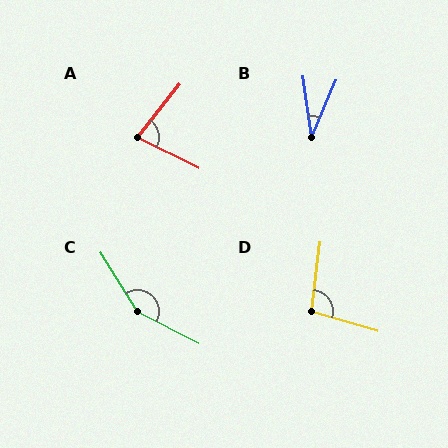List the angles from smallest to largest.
B (31°), A (78°), D (99°), C (149°).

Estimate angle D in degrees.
Approximately 99 degrees.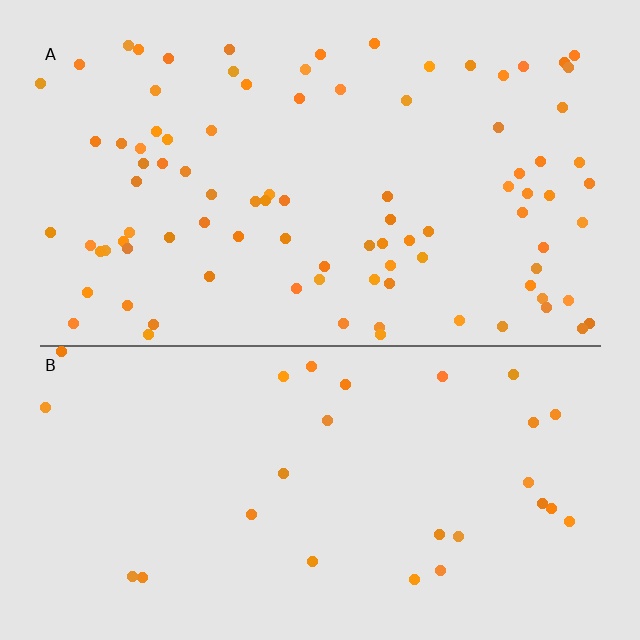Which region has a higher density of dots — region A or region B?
A (the top).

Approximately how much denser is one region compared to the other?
Approximately 3.3× — region A over region B.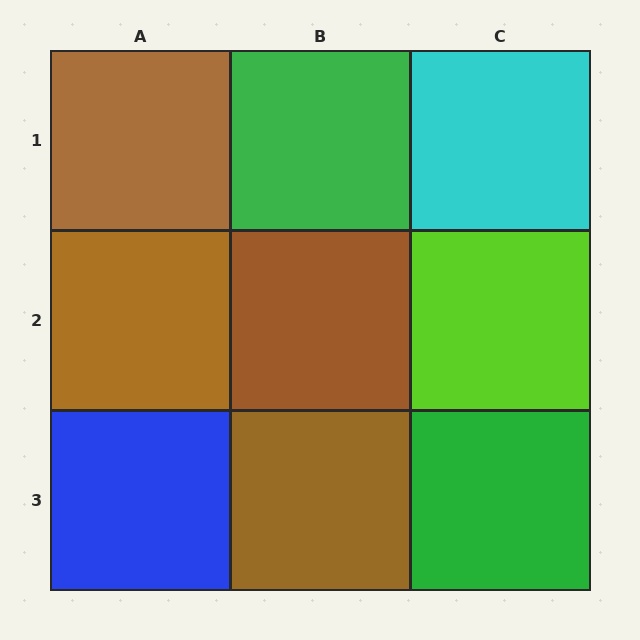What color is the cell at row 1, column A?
Brown.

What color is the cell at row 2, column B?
Brown.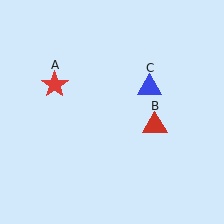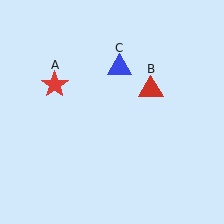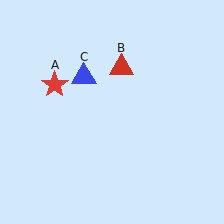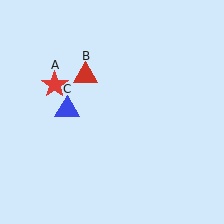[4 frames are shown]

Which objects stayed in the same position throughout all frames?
Red star (object A) remained stationary.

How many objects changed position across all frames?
2 objects changed position: red triangle (object B), blue triangle (object C).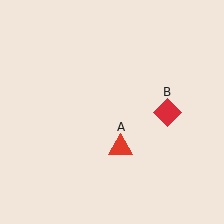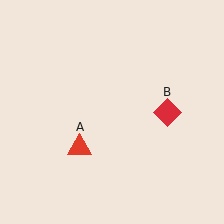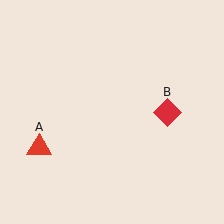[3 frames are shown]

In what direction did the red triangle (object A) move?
The red triangle (object A) moved left.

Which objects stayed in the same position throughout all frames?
Red diamond (object B) remained stationary.